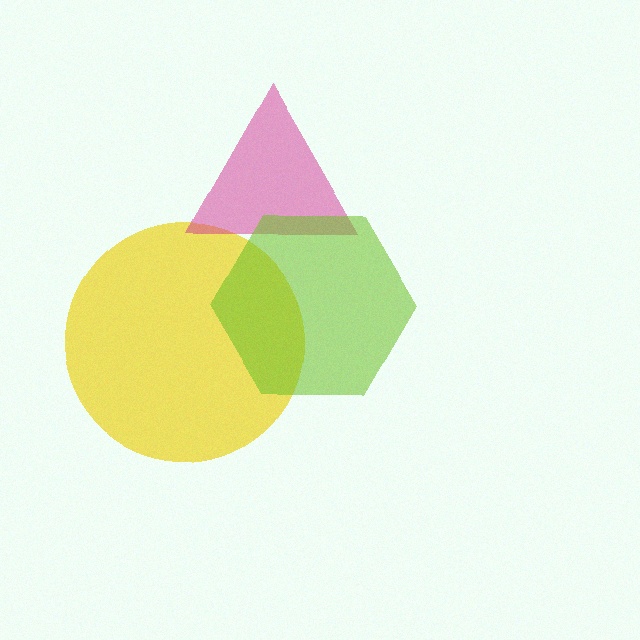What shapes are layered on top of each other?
The layered shapes are: a yellow circle, a magenta triangle, a lime hexagon.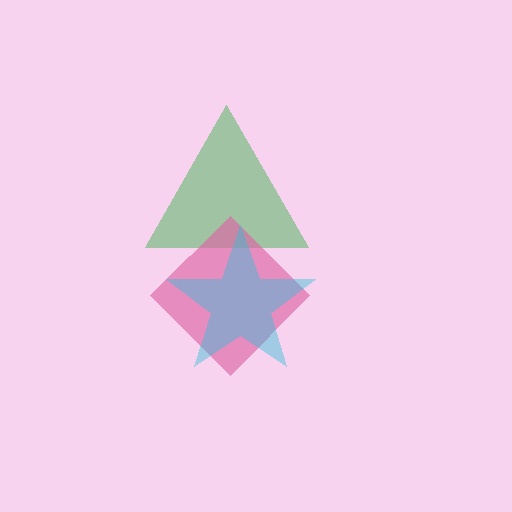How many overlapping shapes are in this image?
There are 3 overlapping shapes in the image.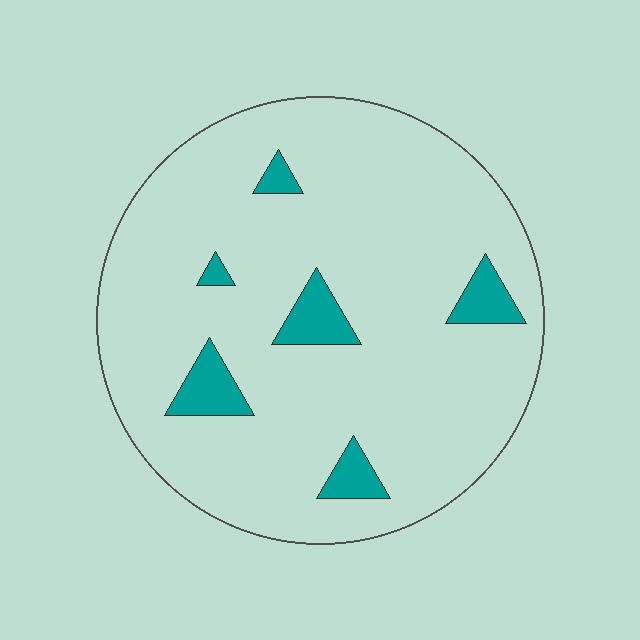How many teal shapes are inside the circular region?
6.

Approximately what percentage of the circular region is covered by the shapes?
Approximately 10%.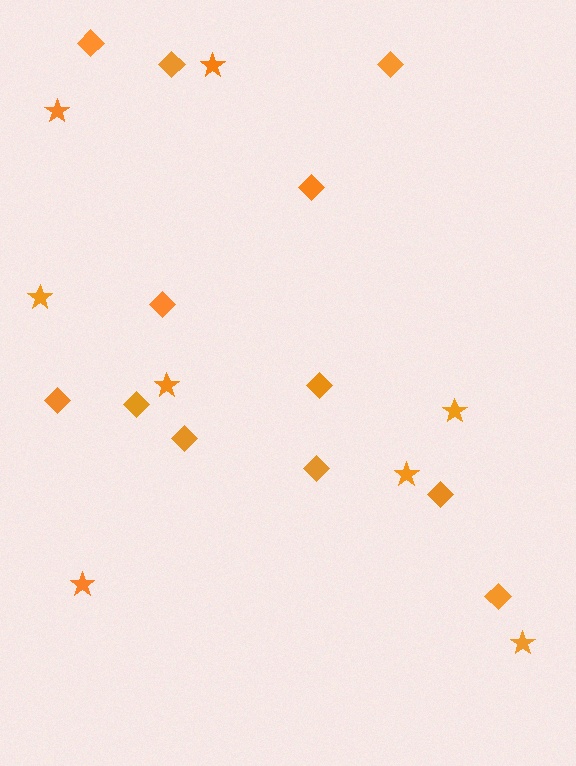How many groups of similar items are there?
There are 2 groups: one group of diamonds (12) and one group of stars (8).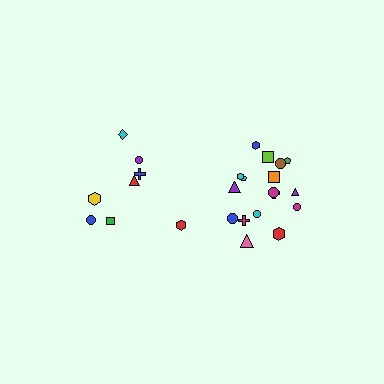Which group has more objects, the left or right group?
The right group.